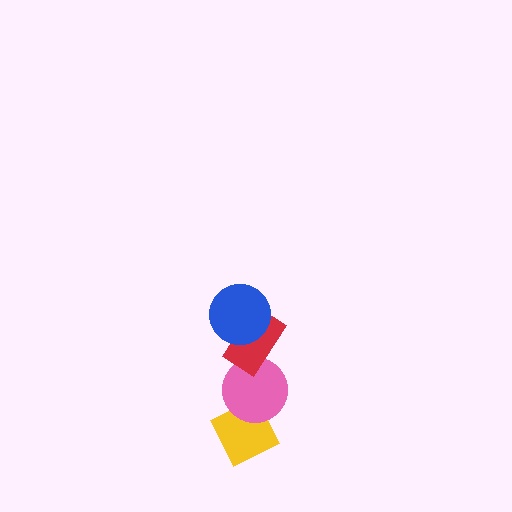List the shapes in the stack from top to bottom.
From top to bottom: the blue circle, the red rectangle, the pink circle, the yellow diamond.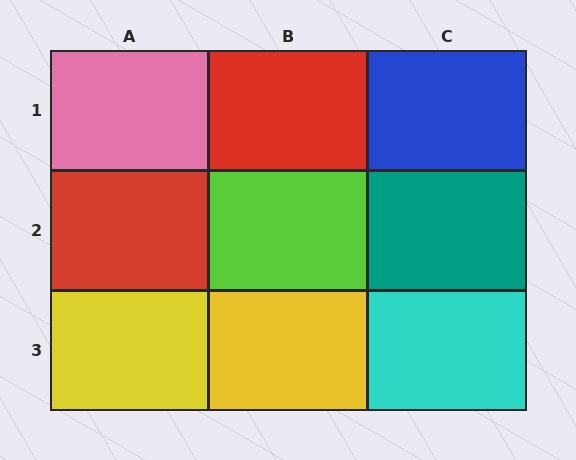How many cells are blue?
1 cell is blue.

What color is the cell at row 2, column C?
Teal.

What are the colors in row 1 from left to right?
Pink, red, blue.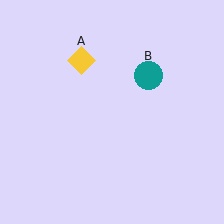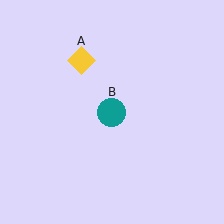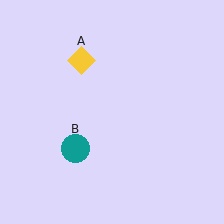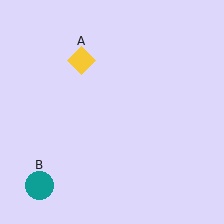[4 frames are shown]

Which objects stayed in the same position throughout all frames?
Yellow diamond (object A) remained stationary.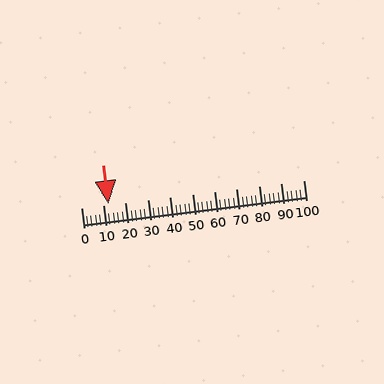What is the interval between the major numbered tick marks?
The major tick marks are spaced 10 units apart.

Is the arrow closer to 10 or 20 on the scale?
The arrow is closer to 10.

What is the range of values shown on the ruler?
The ruler shows values from 0 to 100.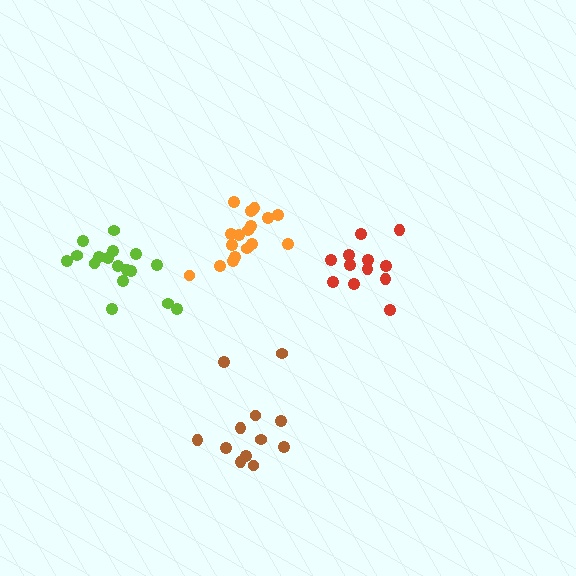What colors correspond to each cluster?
The clusters are colored: red, lime, brown, orange.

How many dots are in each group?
Group 1: 12 dots, Group 2: 17 dots, Group 3: 12 dots, Group 4: 17 dots (58 total).